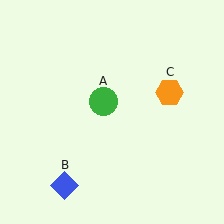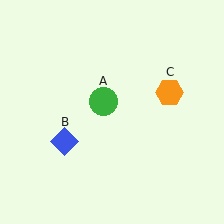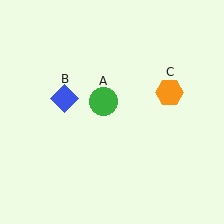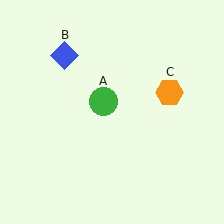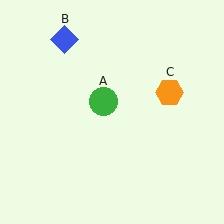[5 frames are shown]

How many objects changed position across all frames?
1 object changed position: blue diamond (object B).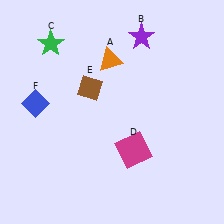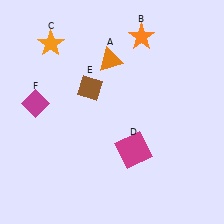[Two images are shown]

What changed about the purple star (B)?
In Image 1, B is purple. In Image 2, it changed to orange.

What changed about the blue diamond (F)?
In Image 1, F is blue. In Image 2, it changed to magenta.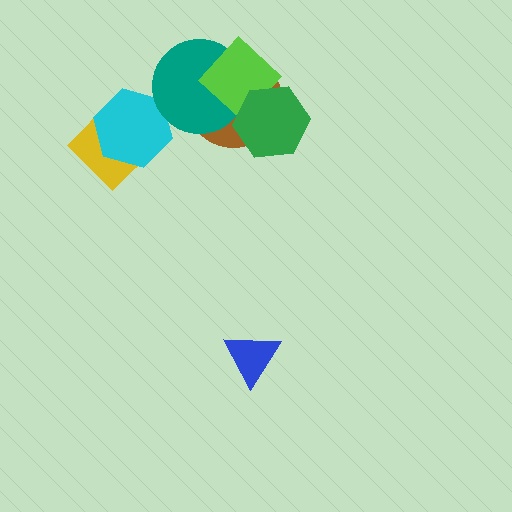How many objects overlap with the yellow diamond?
1 object overlaps with the yellow diamond.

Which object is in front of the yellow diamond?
The cyan hexagon is in front of the yellow diamond.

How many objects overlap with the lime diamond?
3 objects overlap with the lime diamond.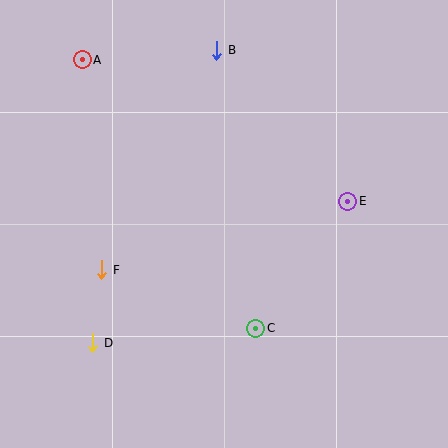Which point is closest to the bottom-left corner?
Point D is closest to the bottom-left corner.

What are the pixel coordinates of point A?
Point A is at (82, 60).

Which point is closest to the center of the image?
Point C at (256, 328) is closest to the center.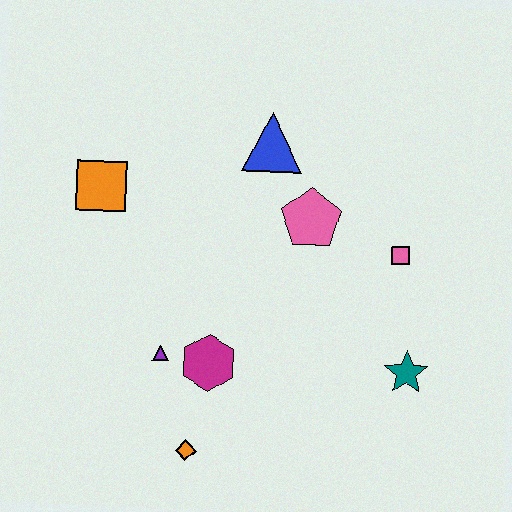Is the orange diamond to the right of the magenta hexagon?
No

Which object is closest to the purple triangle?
The magenta hexagon is closest to the purple triangle.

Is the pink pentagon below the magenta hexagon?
No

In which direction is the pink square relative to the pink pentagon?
The pink square is to the right of the pink pentagon.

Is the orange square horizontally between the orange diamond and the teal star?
No